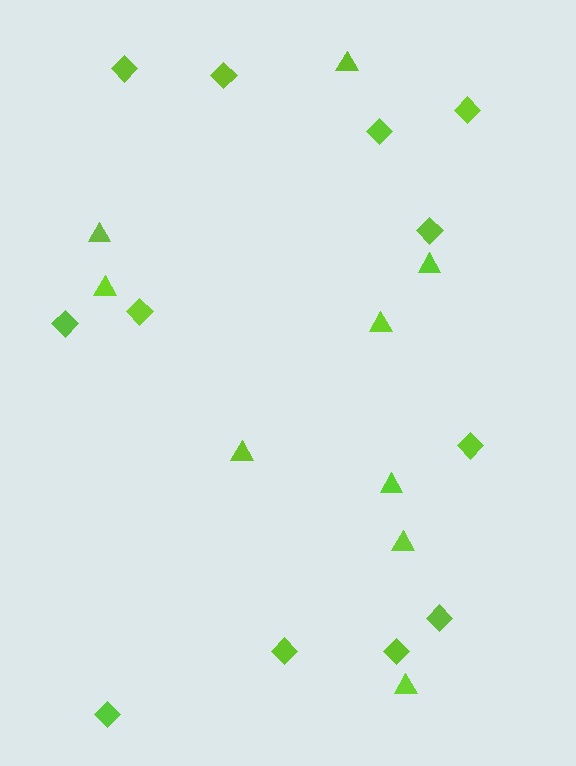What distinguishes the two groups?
There are 2 groups: one group of diamonds (12) and one group of triangles (9).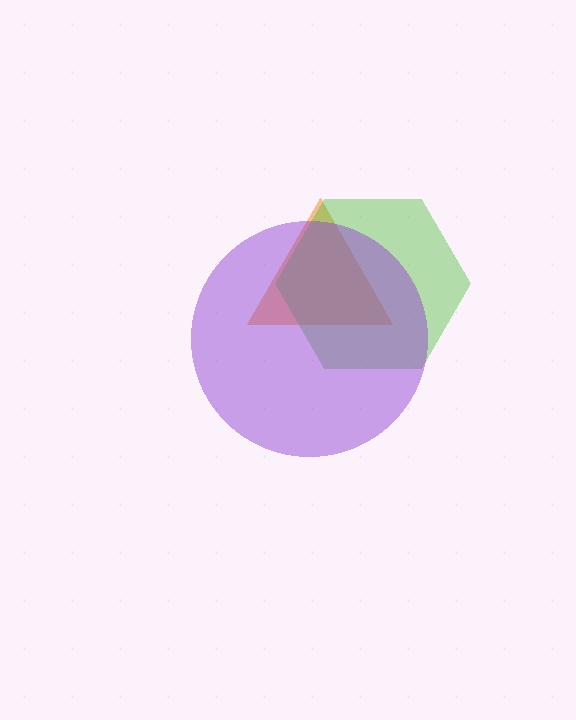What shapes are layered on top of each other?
The layered shapes are: an orange triangle, a lime hexagon, a purple circle.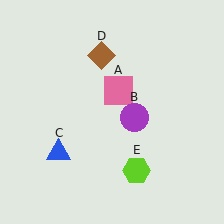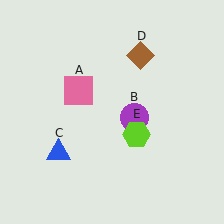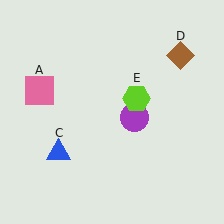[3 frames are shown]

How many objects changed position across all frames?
3 objects changed position: pink square (object A), brown diamond (object D), lime hexagon (object E).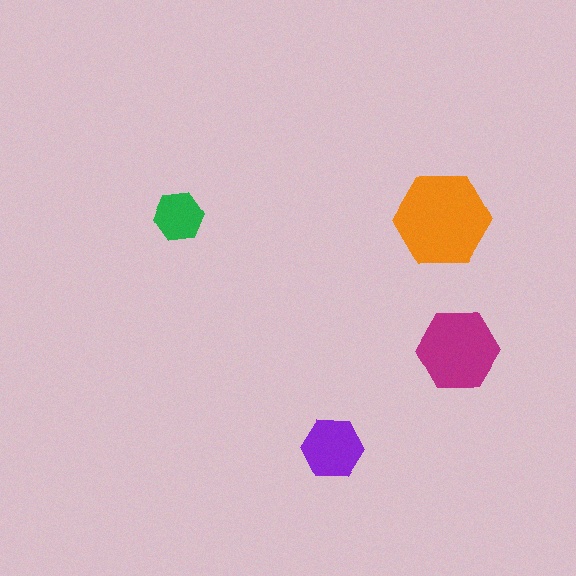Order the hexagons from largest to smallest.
the orange one, the magenta one, the purple one, the green one.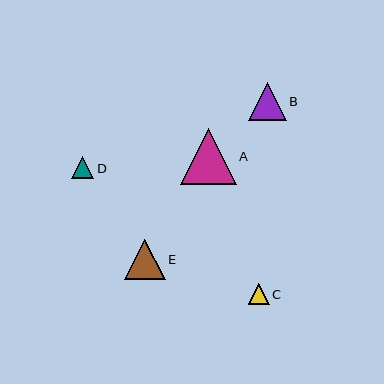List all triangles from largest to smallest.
From largest to smallest: A, E, B, D, C.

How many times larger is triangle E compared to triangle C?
Triangle E is approximately 2.0 times the size of triangle C.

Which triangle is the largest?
Triangle A is the largest with a size of approximately 56 pixels.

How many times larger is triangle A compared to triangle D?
Triangle A is approximately 2.6 times the size of triangle D.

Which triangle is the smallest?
Triangle C is the smallest with a size of approximately 21 pixels.